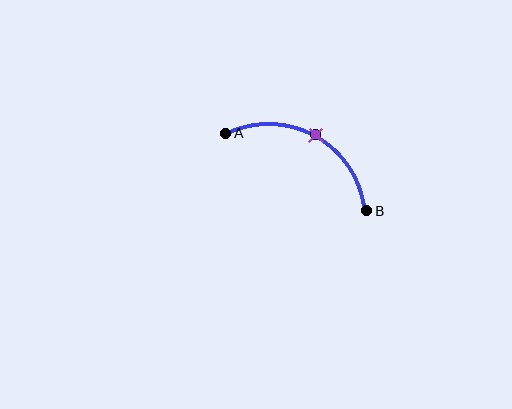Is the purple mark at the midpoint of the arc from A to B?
Yes. The purple mark lies on the arc at equal arc-length from both A and B — it is the arc midpoint.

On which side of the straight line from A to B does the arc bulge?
The arc bulges above the straight line connecting A and B.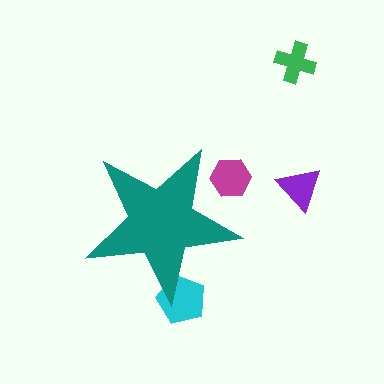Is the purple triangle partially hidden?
No, the purple triangle is fully visible.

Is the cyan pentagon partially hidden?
Yes, the cyan pentagon is partially hidden behind the teal star.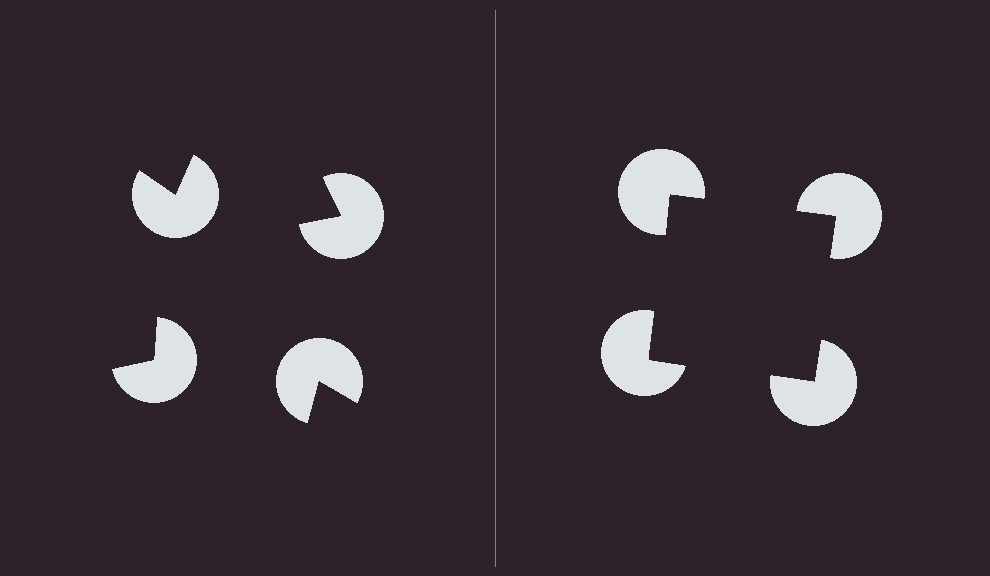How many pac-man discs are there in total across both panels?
8 — 4 on each side.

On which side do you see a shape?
An illusory square appears on the right side. On the left side the wedge cuts are rotated, so no coherent shape forms.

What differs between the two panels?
The pac-man discs are positioned identically on both sides; only the wedge orientations differ. On the right they align to a square; on the left they are misaligned.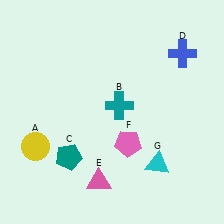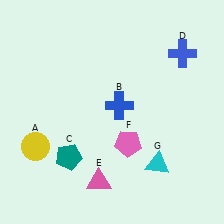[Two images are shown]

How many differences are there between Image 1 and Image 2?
There is 1 difference between the two images.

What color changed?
The cross (B) changed from teal in Image 1 to blue in Image 2.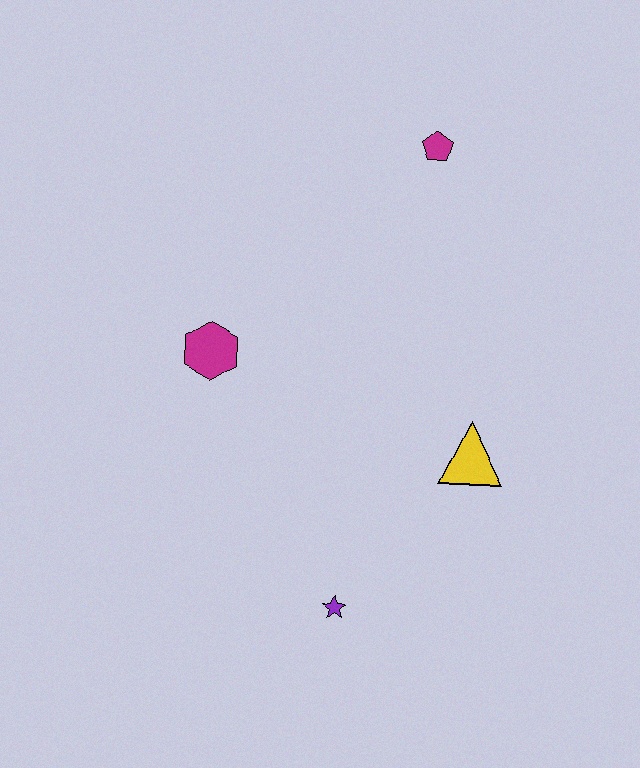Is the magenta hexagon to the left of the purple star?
Yes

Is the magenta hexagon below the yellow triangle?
No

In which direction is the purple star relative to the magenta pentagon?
The purple star is below the magenta pentagon.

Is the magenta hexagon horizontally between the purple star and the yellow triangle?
No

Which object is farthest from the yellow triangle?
The magenta pentagon is farthest from the yellow triangle.